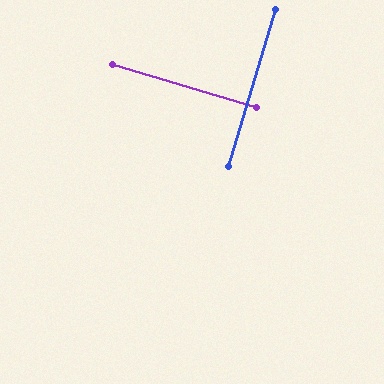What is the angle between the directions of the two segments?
Approximately 90 degrees.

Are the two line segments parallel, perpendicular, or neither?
Perpendicular — they meet at approximately 90°.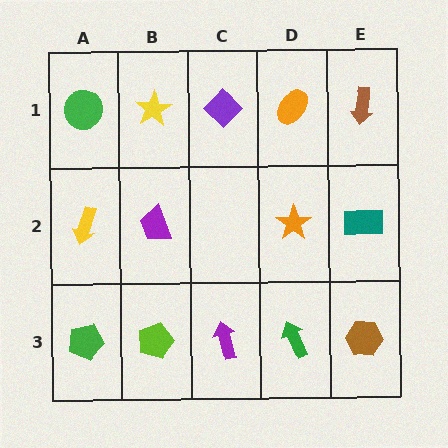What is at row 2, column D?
An orange star.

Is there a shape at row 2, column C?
No, that cell is empty.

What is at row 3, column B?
A lime pentagon.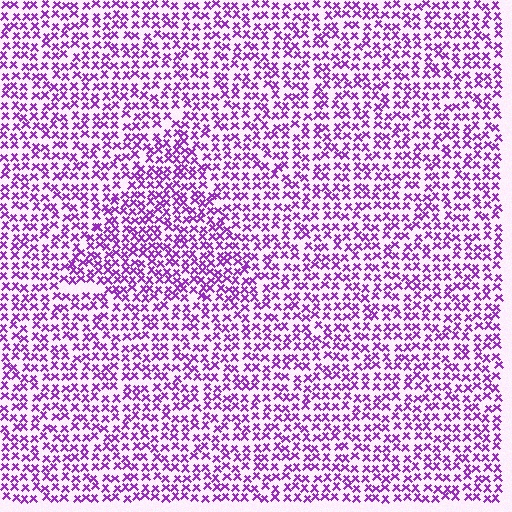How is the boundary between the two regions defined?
The boundary is defined by a change in element density (approximately 1.4x ratio). All elements are the same color, size, and shape.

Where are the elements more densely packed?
The elements are more densely packed inside the triangle boundary.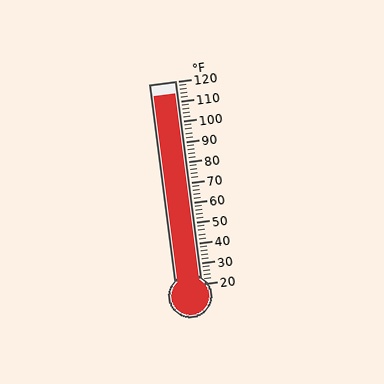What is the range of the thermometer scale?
The thermometer scale ranges from 20°F to 120°F.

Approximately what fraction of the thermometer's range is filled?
The thermometer is filled to approximately 95% of its range.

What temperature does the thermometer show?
The thermometer shows approximately 114°F.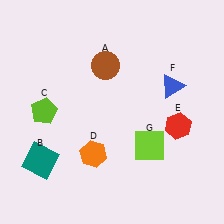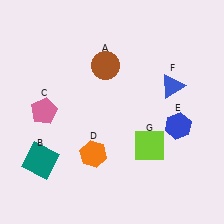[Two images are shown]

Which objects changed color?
C changed from lime to pink. E changed from red to blue.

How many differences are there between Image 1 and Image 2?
There are 2 differences between the two images.